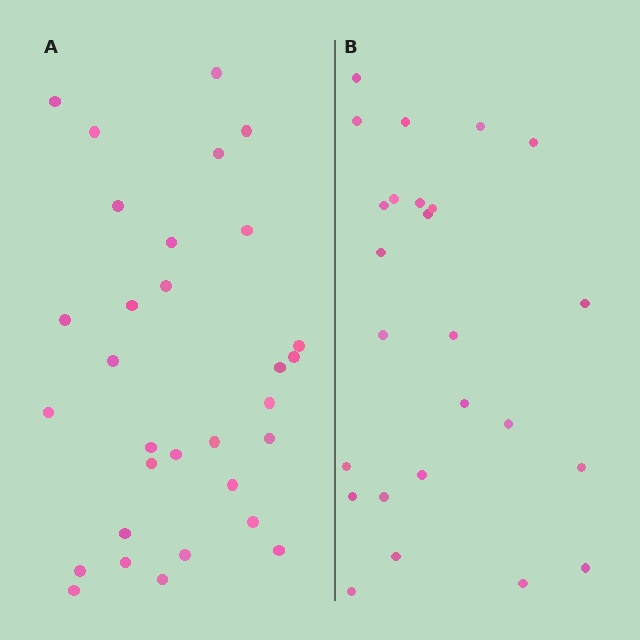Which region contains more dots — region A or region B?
Region A (the left region) has more dots.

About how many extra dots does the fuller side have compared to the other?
Region A has about 6 more dots than region B.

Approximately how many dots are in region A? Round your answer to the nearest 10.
About 30 dots. (The exact count is 31, which rounds to 30.)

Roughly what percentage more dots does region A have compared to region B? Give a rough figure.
About 25% more.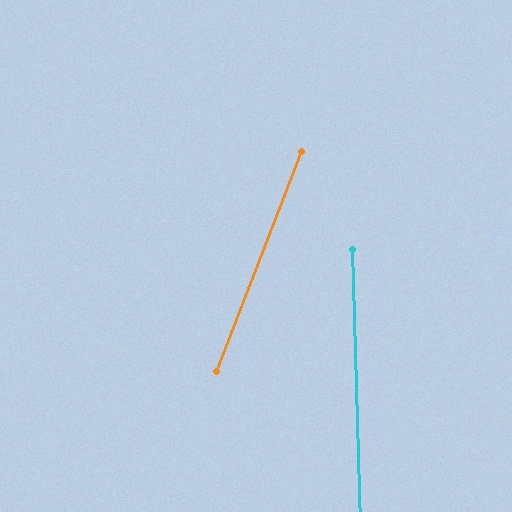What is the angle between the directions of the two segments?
Approximately 23 degrees.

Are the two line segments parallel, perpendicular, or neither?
Neither parallel nor perpendicular — they differ by about 23°.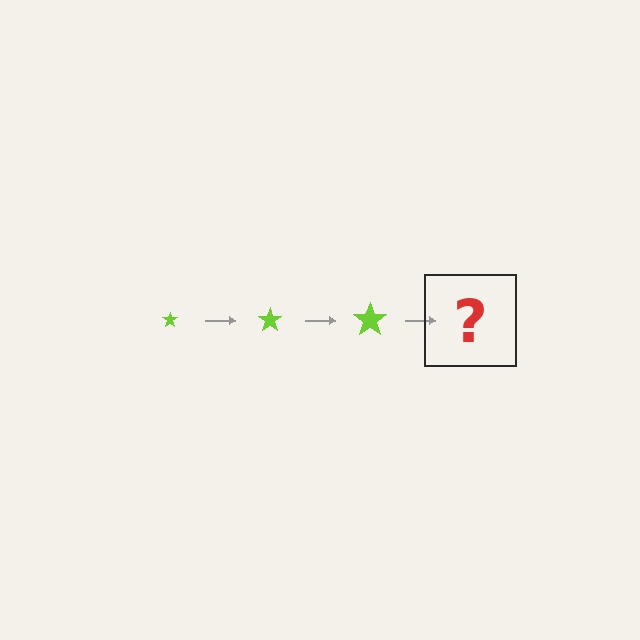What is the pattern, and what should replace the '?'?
The pattern is that the star gets progressively larger each step. The '?' should be a lime star, larger than the previous one.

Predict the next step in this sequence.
The next step is a lime star, larger than the previous one.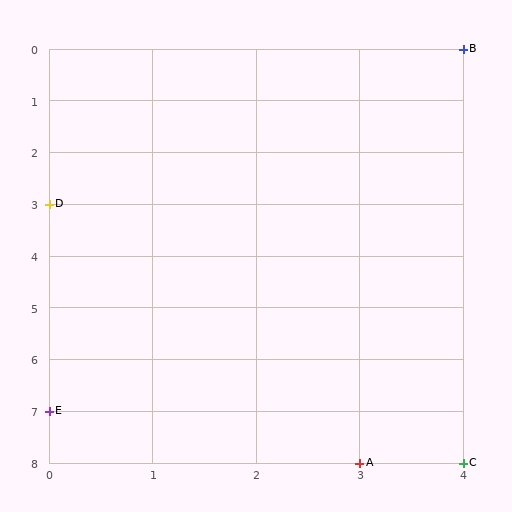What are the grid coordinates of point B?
Point B is at grid coordinates (4, 0).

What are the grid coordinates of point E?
Point E is at grid coordinates (0, 7).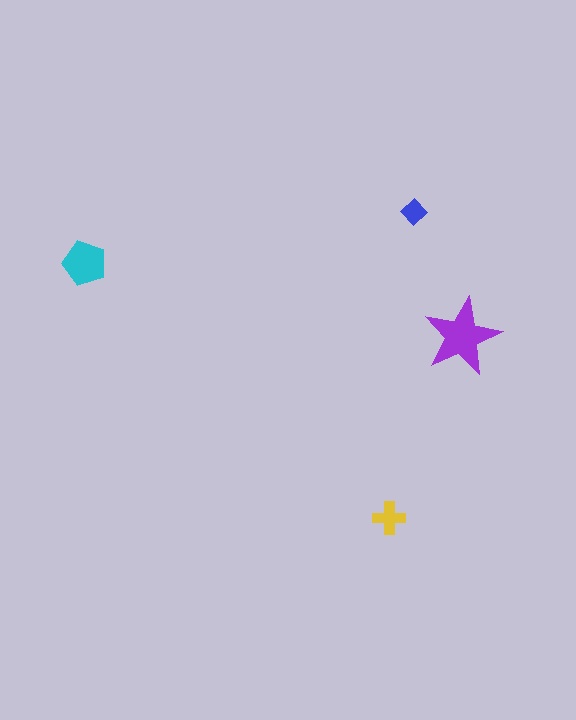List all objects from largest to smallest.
The purple star, the cyan pentagon, the yellow cross, the blue diamond.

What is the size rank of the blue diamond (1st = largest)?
4th.